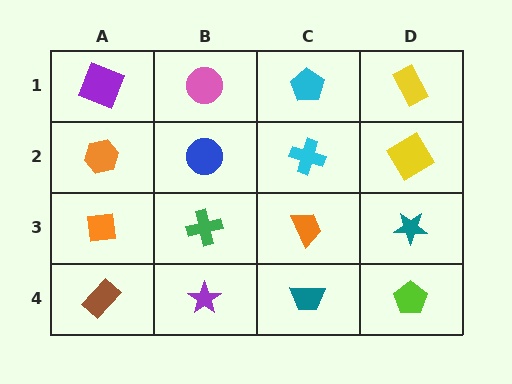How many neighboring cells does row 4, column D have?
2.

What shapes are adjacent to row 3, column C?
A cyan cross (row 2, column C), a teal trapezoid (row 4, column C), a green cross (row 3, column B), a teal star (row 3, column D).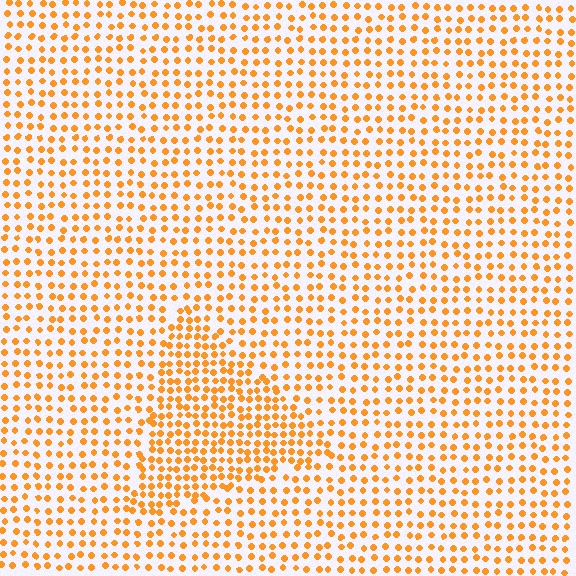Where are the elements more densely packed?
The elements are more densely packed inside the triangle boundary.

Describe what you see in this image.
The image contains small orange elements arranged at two different densities. A triangle-shaped region is visible where the elements are more densely packed than the surrounding area.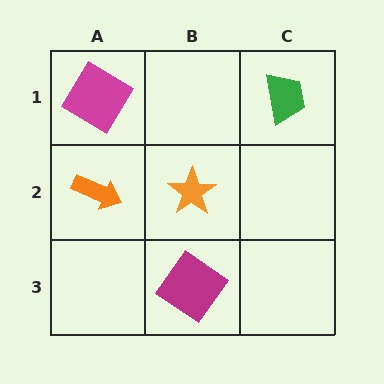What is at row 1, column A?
A magenta diamond.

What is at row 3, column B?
A magenta diamond.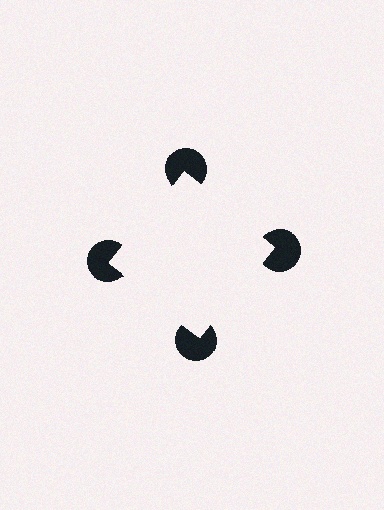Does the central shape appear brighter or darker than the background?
It typically appears slightly brighter than the background, even though no actual brightness change is drawn.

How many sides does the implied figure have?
4 sides.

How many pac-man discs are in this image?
There are 4 — one at each vertex of the illusory square.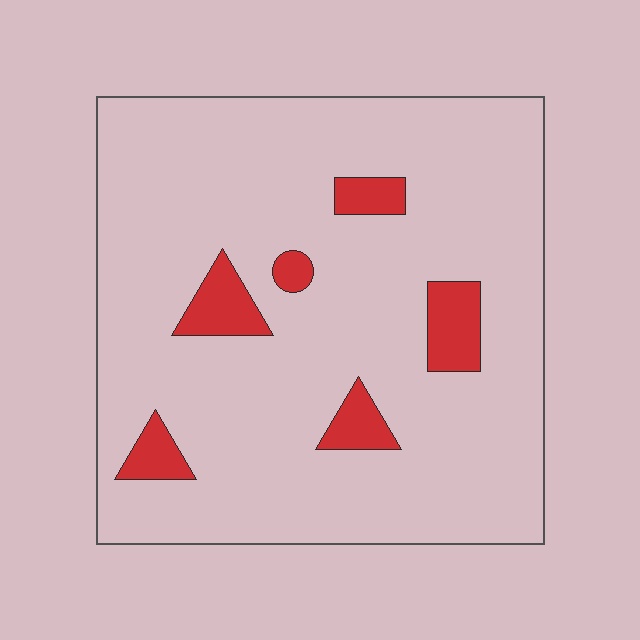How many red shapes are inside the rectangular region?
6.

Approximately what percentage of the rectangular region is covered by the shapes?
Approximately 10%.